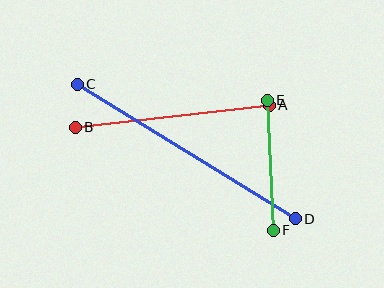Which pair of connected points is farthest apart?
Points C and D are farthest apart.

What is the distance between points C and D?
The distance is approximately 256 pixels.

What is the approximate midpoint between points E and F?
The midpoint is at approximately (270, 165) pixels.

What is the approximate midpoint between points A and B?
The midpoint is at approximately (172, 116) pixels.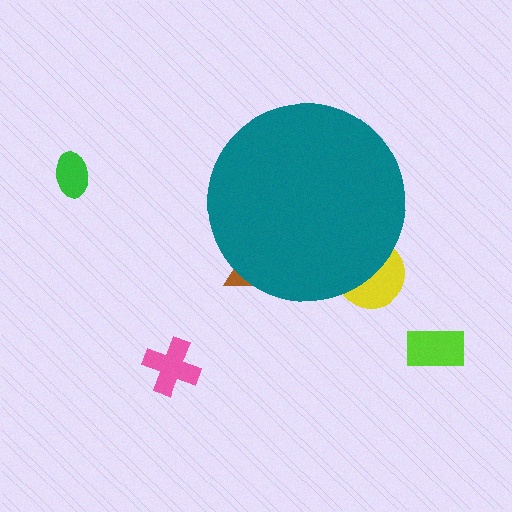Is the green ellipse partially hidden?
No, the green ellipse is fully visible.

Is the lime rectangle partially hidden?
No, the lime rectangle is fully visible.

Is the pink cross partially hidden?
No, the pink cross is fully visible.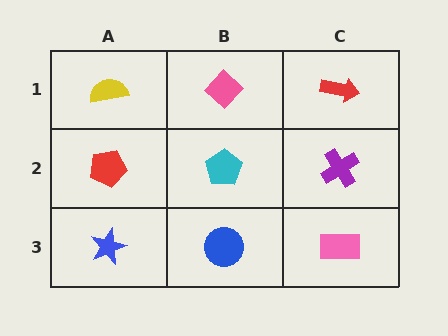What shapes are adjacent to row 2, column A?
A yellow semicircle (row 1, column A), a blue star (row 3, column A), a cyan pentagon (row 2, column B).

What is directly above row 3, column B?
A cyan pentagon.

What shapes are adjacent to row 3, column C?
A purple cross (row 2, column C), a blue circle (row 3, column B).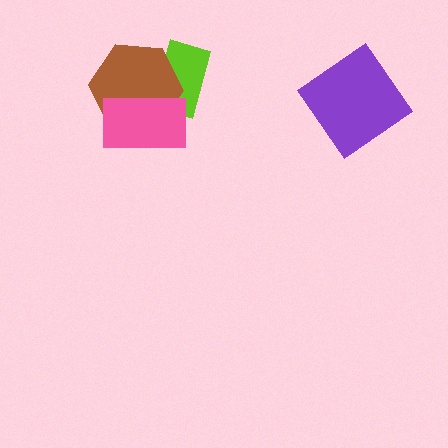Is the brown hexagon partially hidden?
Yes, it is partially covered by another shape.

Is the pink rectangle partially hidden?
No, no other shape covers it.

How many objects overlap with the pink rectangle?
2 objects overlap with the pink rectangle.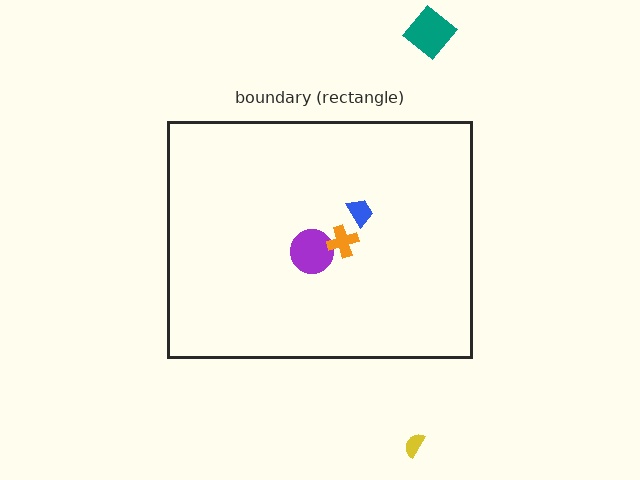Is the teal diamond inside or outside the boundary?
Outside.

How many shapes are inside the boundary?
3 inside, 2 outside.